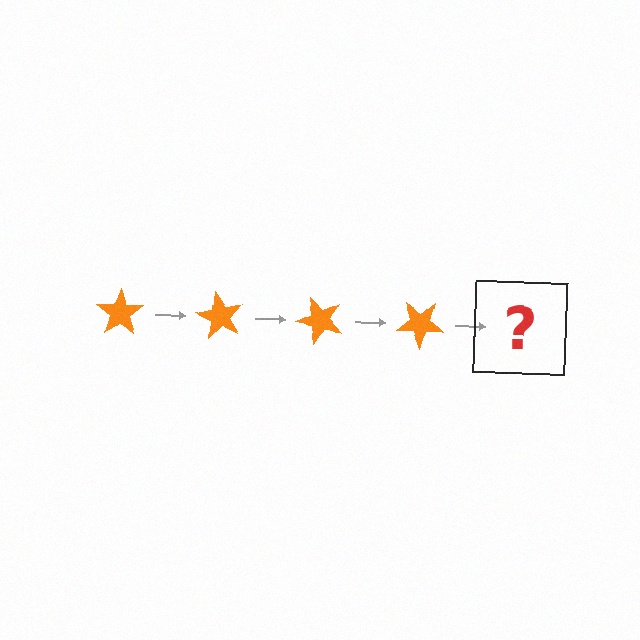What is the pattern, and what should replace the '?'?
The pattern is that the star rotates 60 degrees each step. The '?' should be an orange star rotated 240 degrees.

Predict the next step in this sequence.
The next step is an orange star rotated 240 degrees.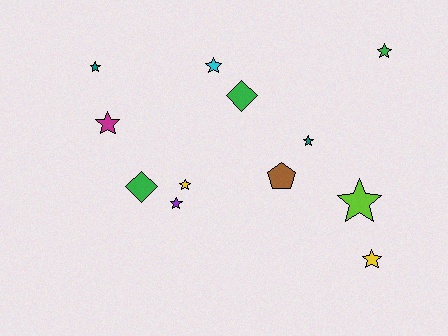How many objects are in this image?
There are 12 objects.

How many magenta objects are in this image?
There is 1 magenta object.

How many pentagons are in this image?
There is 1 pentagon.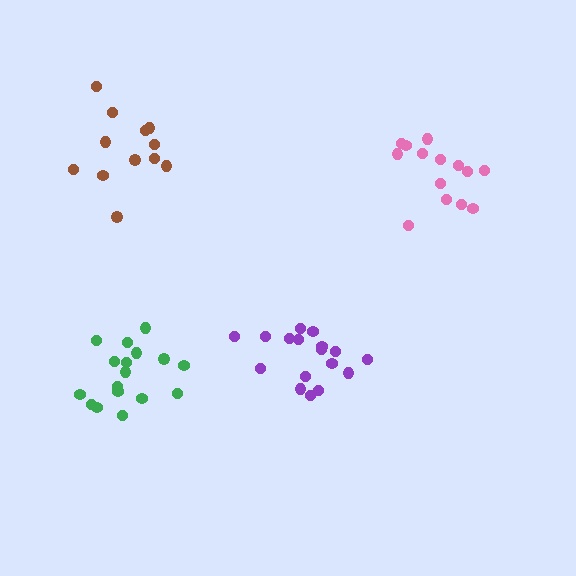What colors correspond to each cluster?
The clusters are colored: brown, pink, purple, green.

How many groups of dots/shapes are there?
There are 4 groups.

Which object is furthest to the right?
The pink cluster is rightmost.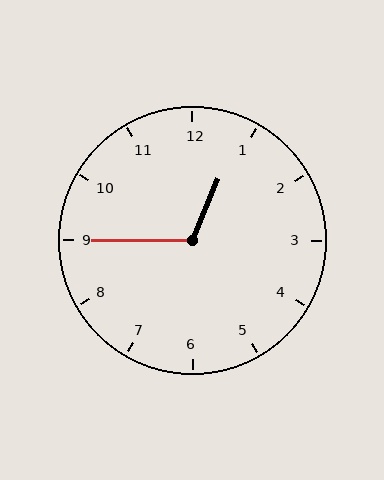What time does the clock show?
12:45.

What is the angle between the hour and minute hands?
Approximately 112 degrees.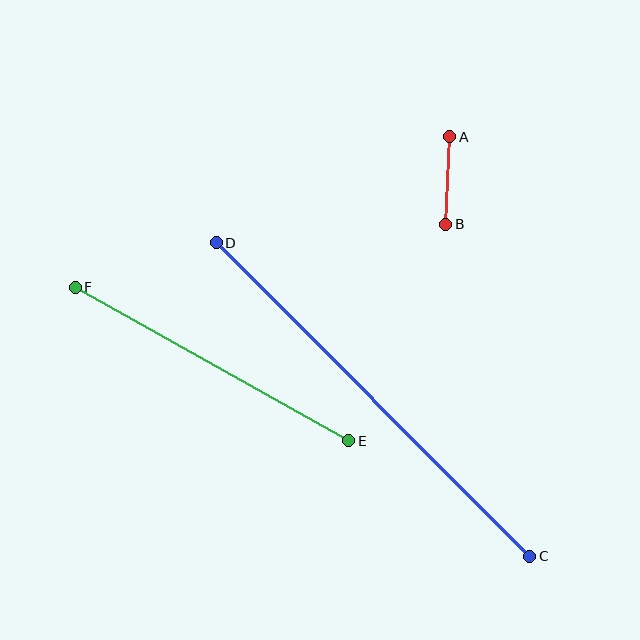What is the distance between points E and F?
The distance is approximately 314 pixels.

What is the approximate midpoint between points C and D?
The midpoint is at approximately (373, 399) pixels.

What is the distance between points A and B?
The distance is approximately 87 pixels.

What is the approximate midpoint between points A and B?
The midpoint is at approximately (448, 180) pixels.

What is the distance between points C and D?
The distance is approximately 444 pixels.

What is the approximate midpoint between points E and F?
The midpoint is at approximately (212, 364) pixels.